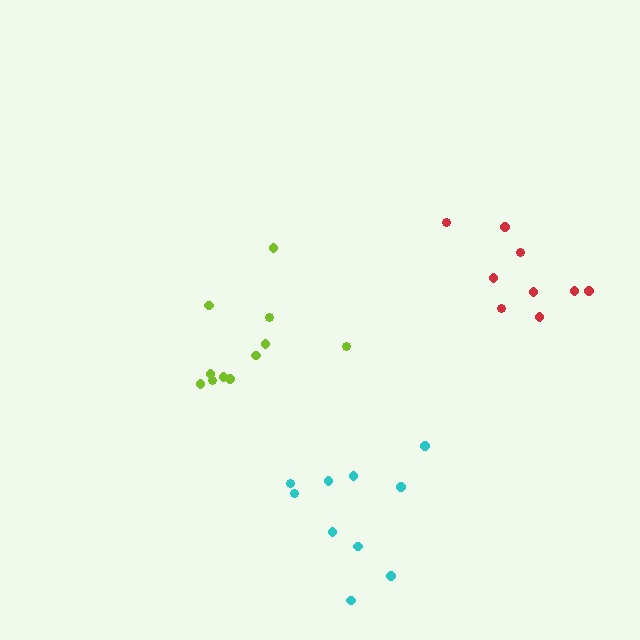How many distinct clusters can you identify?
There are 3 distinct clusters.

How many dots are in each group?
Group 1: 11 dots, Group 2: 9 dots, Group 3: 10 dots (30 total).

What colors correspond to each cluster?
The clusters are colored: lime, red, cyan.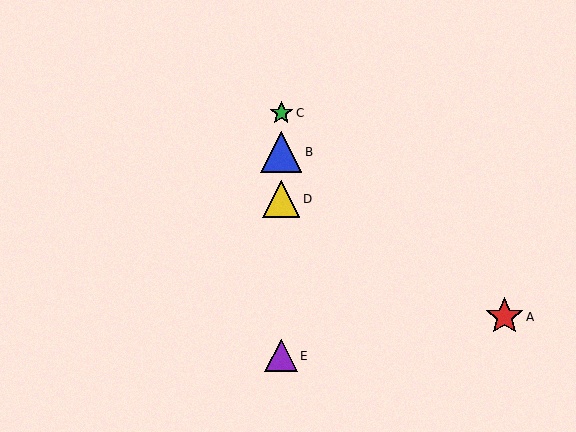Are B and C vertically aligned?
Yes, both are at x≈281.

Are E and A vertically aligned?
No, E is at x≈281 and A is at x≈504.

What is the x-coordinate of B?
Object B is at x≈281.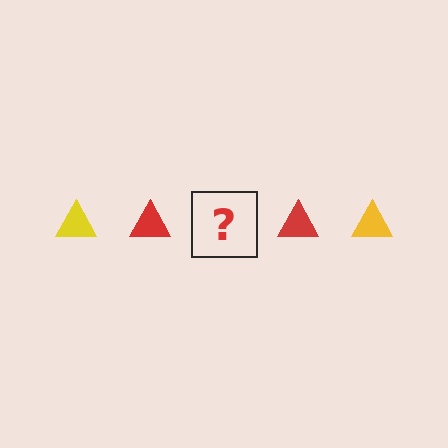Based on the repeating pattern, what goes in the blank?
The blank should be a yellow triangle.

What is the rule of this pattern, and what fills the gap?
The rule is that the pattern cycles through yellow, red triangles. The gap should be filled with a yellow triangle.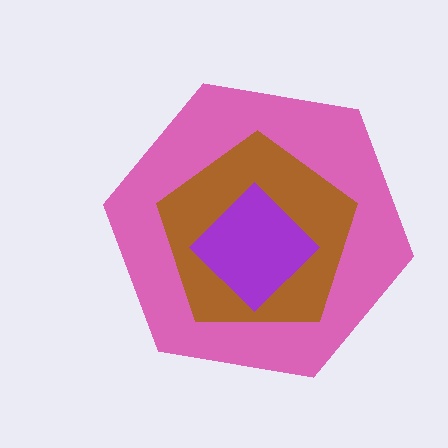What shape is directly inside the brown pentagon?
The purple diamond.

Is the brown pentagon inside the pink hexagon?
Yes.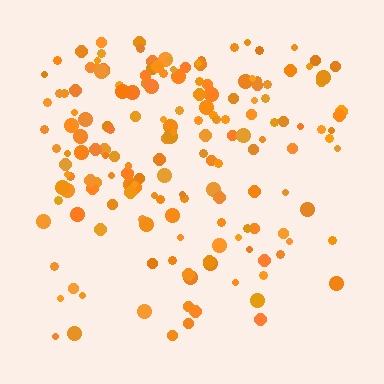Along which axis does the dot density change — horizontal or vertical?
Vertical.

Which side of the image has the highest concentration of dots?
The top.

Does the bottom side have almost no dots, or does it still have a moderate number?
Still a moderate number, just noticeably fewer than the top.